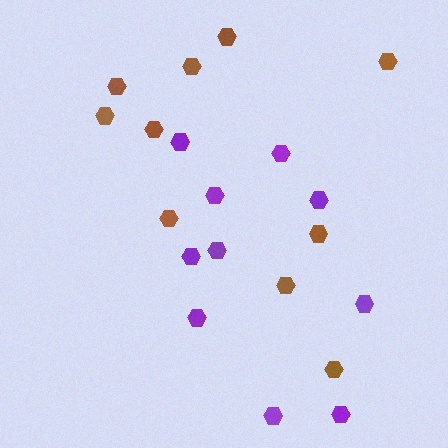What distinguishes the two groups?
There are 2 groups: one group of brown hexagons (10) and one group of purple hexagons (10).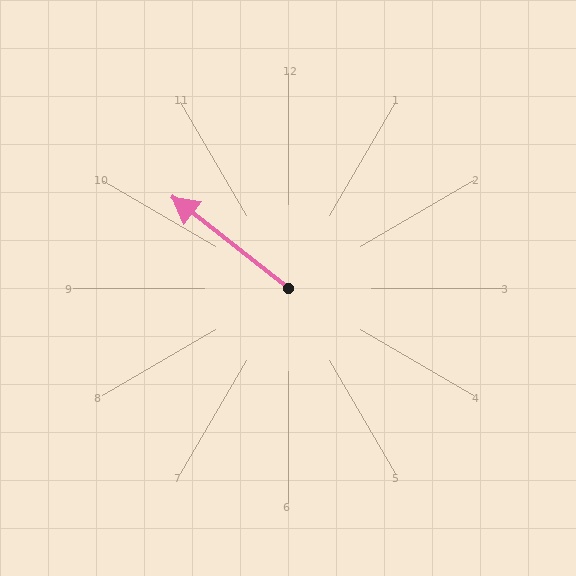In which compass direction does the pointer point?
Northwest.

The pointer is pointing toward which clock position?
Roughly 10 o'clock.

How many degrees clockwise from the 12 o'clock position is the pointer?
Approximately 308 degrees.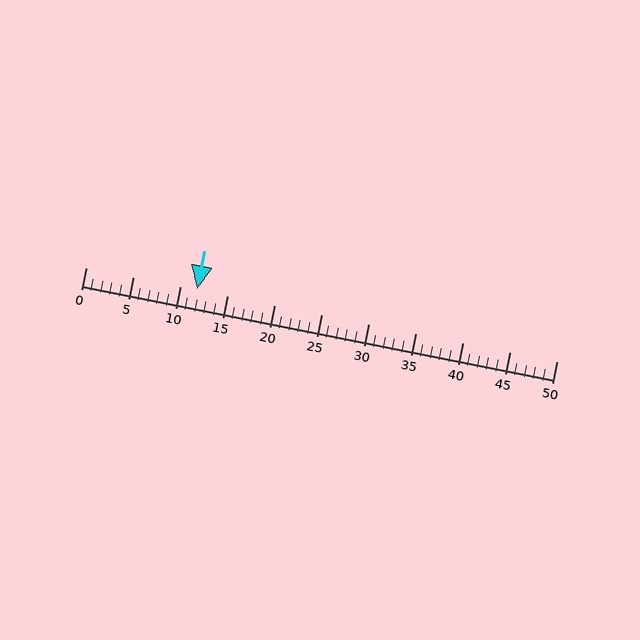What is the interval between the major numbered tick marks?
The major tick marks are spaced 5 units apart.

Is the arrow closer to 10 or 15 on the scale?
The arrow is closer to 10.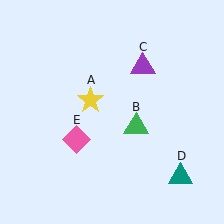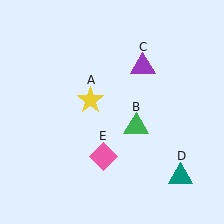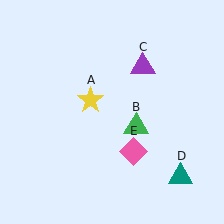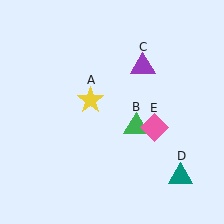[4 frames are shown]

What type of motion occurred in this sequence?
The pink diamond (object E) rotated counterclockwise around the center of the scene.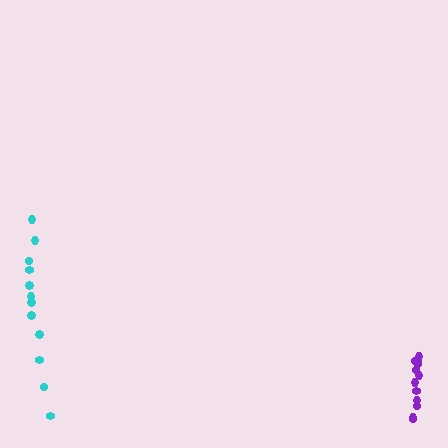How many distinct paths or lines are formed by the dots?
There are 2 distinct paths.